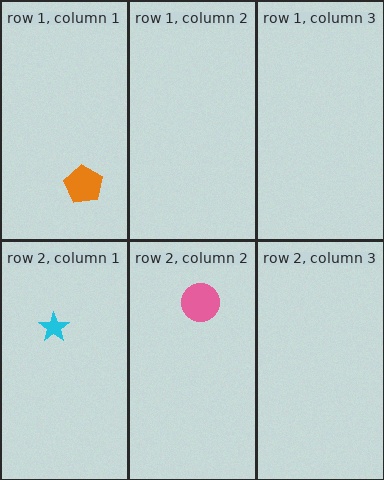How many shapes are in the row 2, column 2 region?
1.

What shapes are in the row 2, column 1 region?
The cyan star.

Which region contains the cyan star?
The row 2, column 1 region.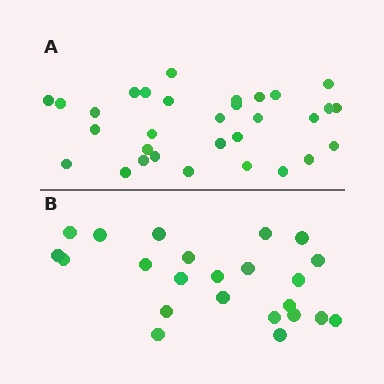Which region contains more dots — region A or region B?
Region A (the top region) has more dots.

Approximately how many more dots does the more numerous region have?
Region A has roughly 8 or so more dots than region B.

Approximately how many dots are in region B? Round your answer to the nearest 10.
About 20 dots. (The exact count is 23, which rounds to 20.)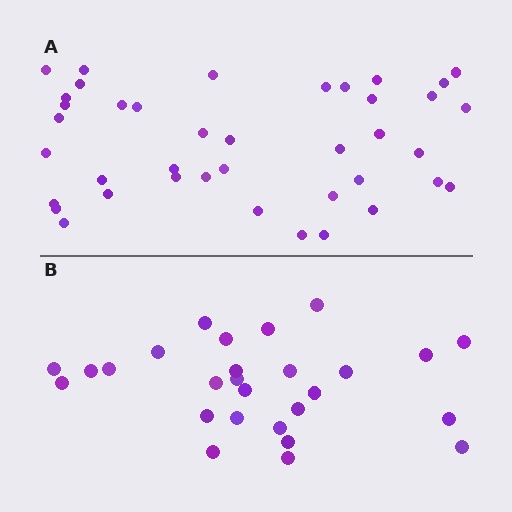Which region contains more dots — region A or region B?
Region A (the top region) has more dots.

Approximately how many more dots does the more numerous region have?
Region A has approximately 15 more dots than region B.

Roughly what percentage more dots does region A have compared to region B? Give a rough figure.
About 50% more.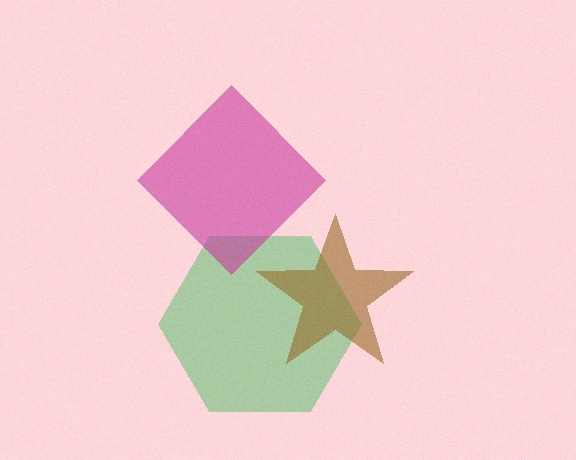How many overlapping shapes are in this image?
There are 3 overlapping shapes in the image.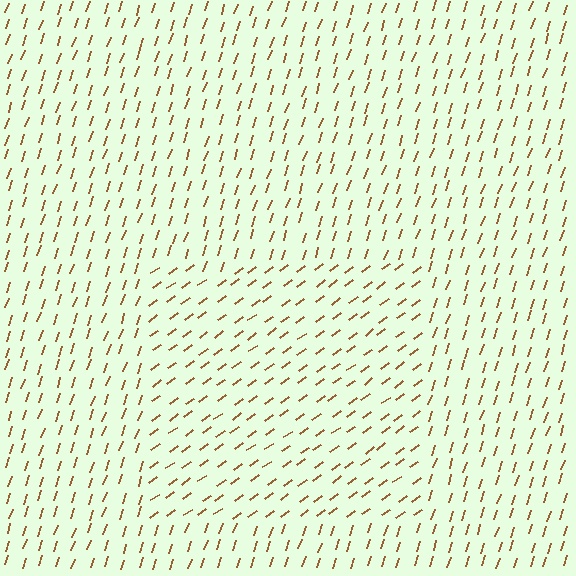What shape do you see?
I see a rectangle.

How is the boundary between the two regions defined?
The boundary is defined purely by a change in line orientation (approximately 35 degrees difference). All lines are the same color and thickness.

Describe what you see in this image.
The image is filled with small brown line segments. A rectangle region in the image has lines oriented differently from the surrounding lines, creating a visible texture boundary.